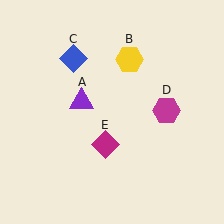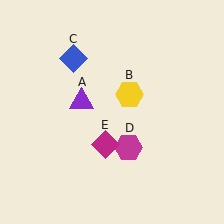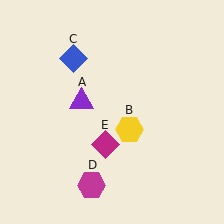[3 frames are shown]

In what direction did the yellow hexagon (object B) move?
The yellow hexagon (object B) moved down.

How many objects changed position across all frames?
2 objects changed position: yellow hexagon (object B), magenta hexagon (object D).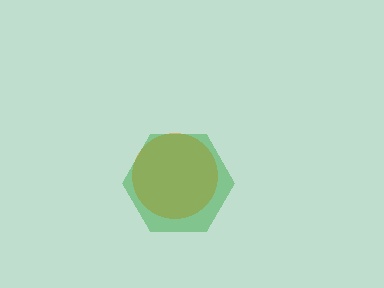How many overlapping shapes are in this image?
There are 2 overlapping shapes in the image.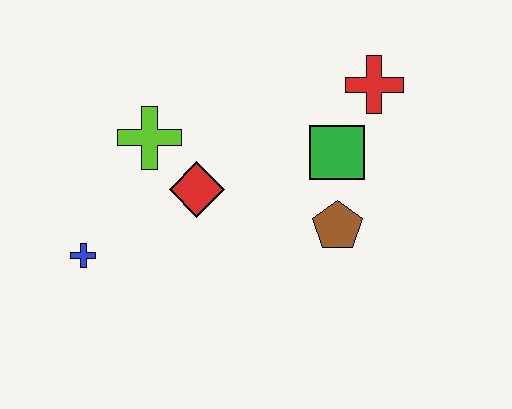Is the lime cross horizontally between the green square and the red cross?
No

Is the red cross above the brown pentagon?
Yes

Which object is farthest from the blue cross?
The red cross is farthest from the blue cross.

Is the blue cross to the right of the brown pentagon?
No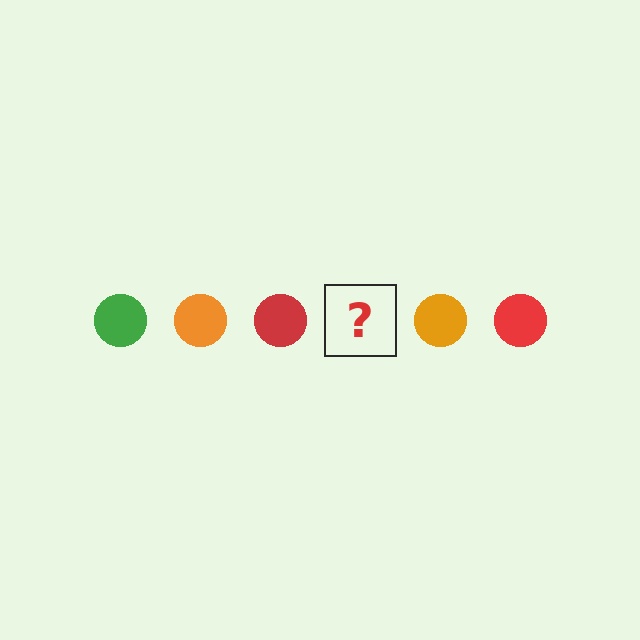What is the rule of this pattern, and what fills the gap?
The rule is that the pattern cycles through green, orange, red circles. The gap should be filled with a green circle.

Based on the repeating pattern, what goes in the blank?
The blank should be a green circle.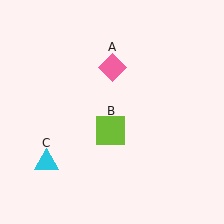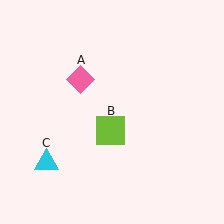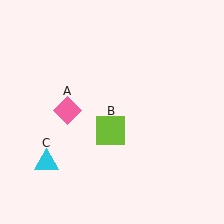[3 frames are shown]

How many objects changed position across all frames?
1 object changed position: pink diamond (object A).